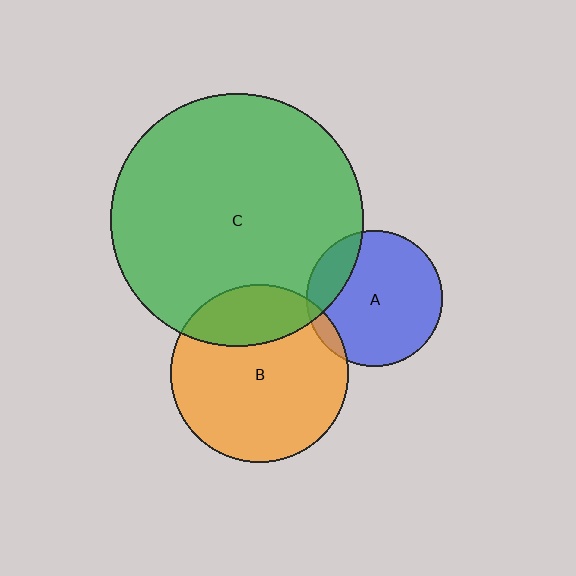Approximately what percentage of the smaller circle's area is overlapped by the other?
Approximately 5%.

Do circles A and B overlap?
Yes.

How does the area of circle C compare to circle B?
Approximately 2.0 times.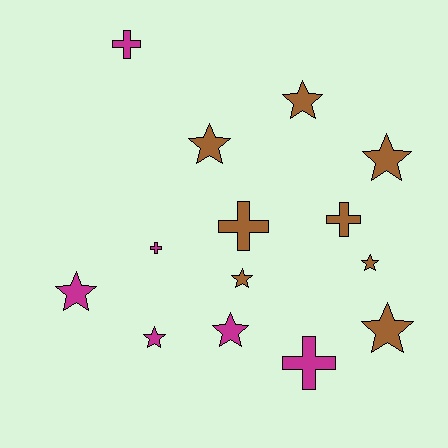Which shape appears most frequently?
Star, with 9 objects.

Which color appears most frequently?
Brown, with 8 objects.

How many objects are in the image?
There are 14 objects.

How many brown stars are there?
There are 6 brown stars.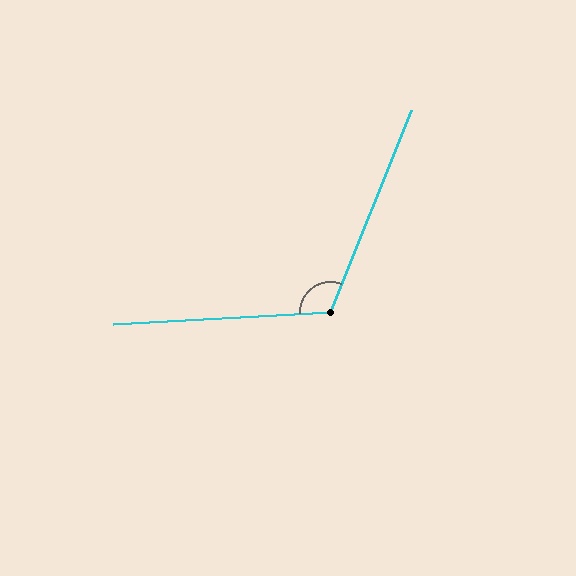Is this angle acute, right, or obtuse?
It is obtuse.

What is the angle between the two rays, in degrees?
Approximately 115 degrees.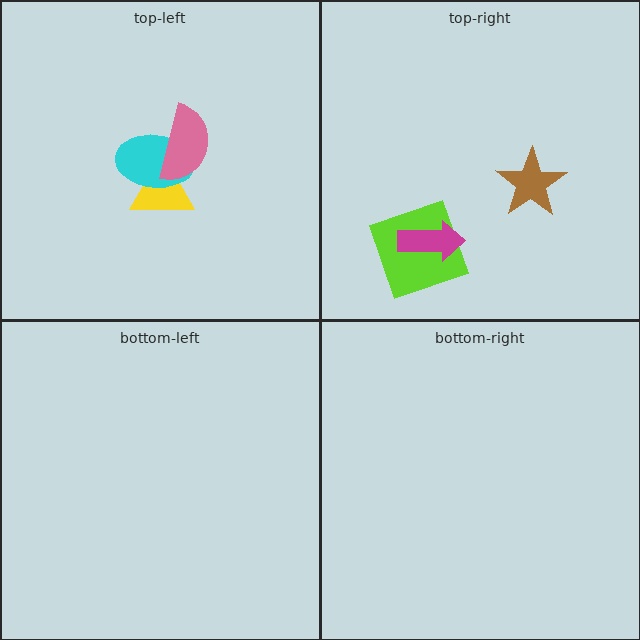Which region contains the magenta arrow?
The top-right region.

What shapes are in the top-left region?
The yellow triangle, the cyan ellipse, the pink semicircle.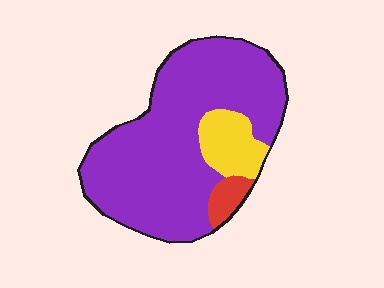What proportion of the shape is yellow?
Yellow takes up about one eighth (1/8) of the shape.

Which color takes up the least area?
Red, at roughly 5%.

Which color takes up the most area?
Purple, at roughly 80%.